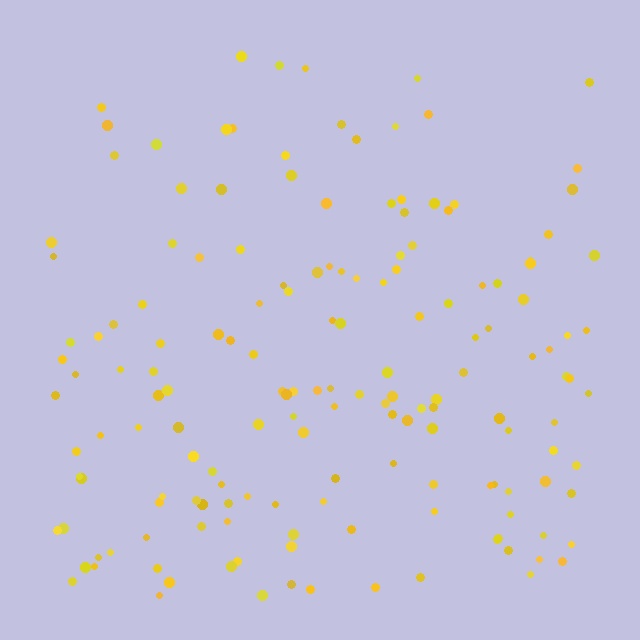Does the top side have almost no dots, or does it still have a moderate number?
Still a moderate number, just noticeably fewer than the bottom.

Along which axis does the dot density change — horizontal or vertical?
Vertical.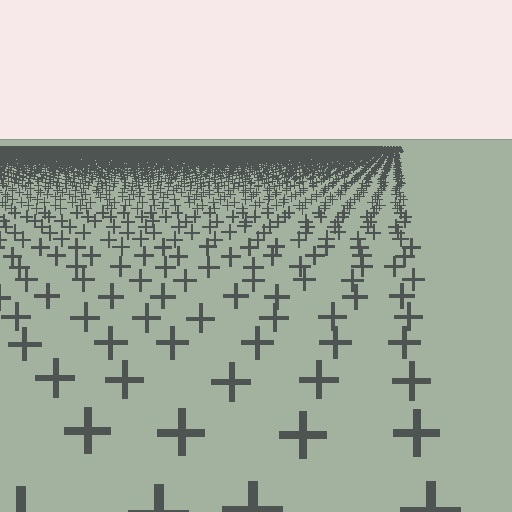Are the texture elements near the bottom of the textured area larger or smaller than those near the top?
Larger. Near the bottom, elements are closer to the viewer and appear at a bigger on-screen size.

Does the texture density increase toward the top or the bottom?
Density increases toward the top.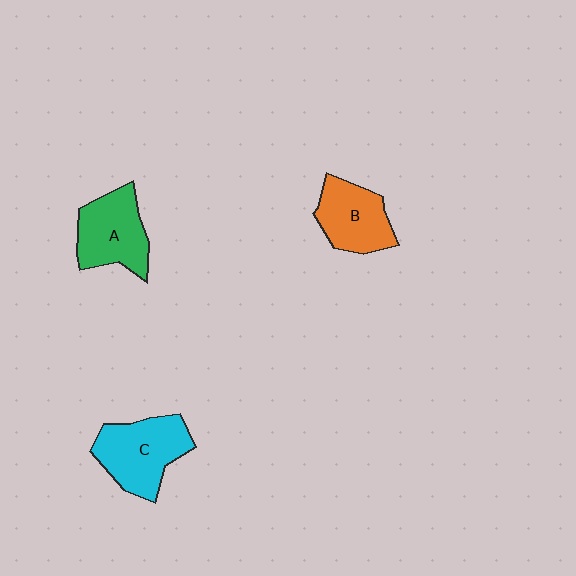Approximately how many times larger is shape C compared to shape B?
Approximately 1.2 times.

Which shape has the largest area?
Shape C (cyan).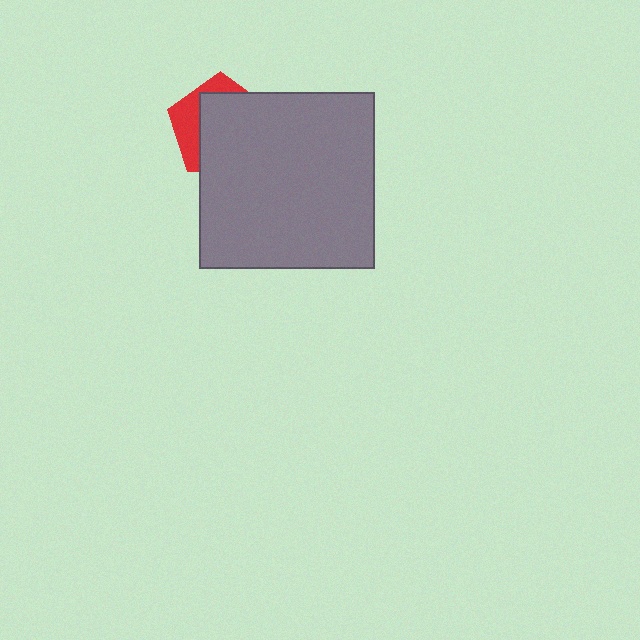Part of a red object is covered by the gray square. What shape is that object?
It is a pentagon.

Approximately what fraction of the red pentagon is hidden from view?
Roughly 68% of the red pentagon is hidden behind the gray square.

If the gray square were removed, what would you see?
You would see the complete red pentagon.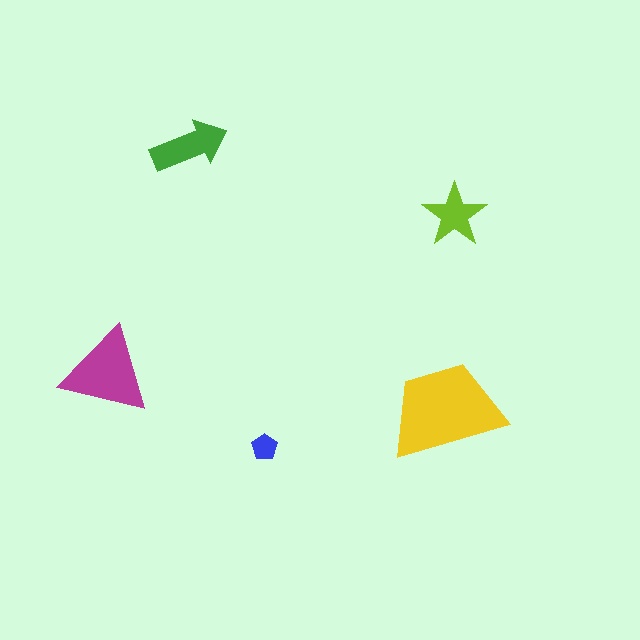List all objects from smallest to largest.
The blue pentagon, the lime star, the green arrow, the magenta triangle, the yellow trapezoid.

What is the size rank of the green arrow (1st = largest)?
3rd.